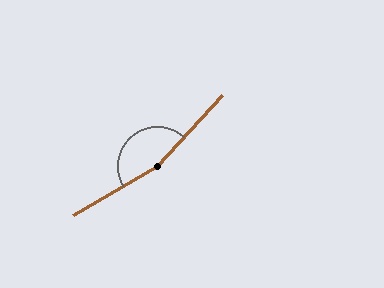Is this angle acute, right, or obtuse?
It is obtuse.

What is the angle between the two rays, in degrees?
Approximately 163 degrees.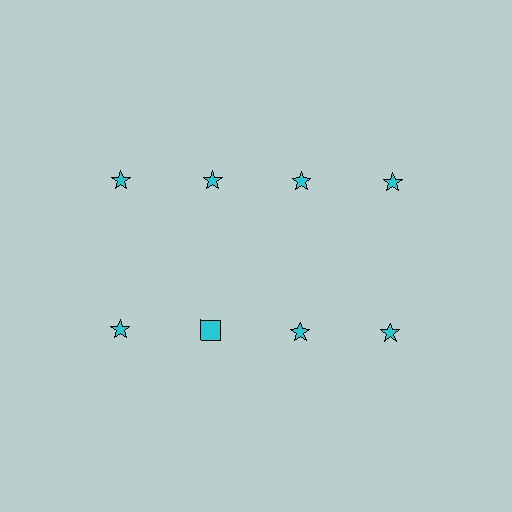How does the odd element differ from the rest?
It has a different shape: square instead of star.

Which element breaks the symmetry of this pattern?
The cyan square in the second row, second from left column breaks the symmetry. All other shapes are cyan stars.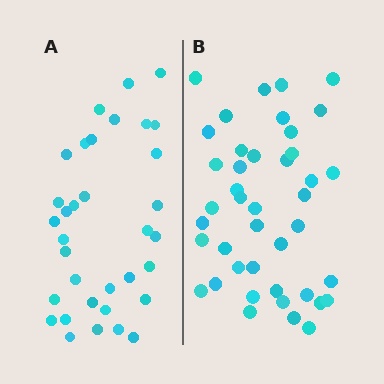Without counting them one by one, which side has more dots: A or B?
Region B (the right region) has more dots.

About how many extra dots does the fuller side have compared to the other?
Region B has roughly 8 or so more dots than region A.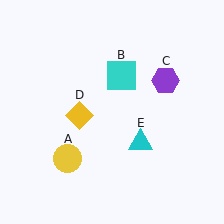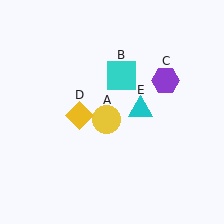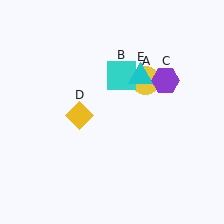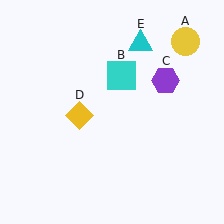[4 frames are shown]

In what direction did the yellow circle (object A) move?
The yellow circle (object A) moved up and to the right.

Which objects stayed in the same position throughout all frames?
Cyan square (object B) and purple hexagon (object C) and yellow diamond (object D) remained stationary.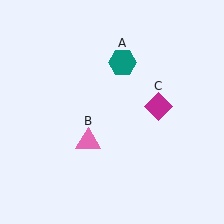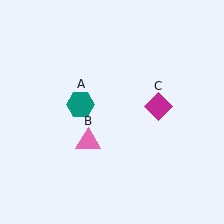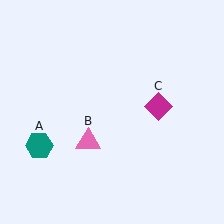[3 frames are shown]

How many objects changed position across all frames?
1 object changed position: teal hexagon (object A).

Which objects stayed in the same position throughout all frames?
Pink triangle (object B) and magenta diamond (object C) remained stationary.